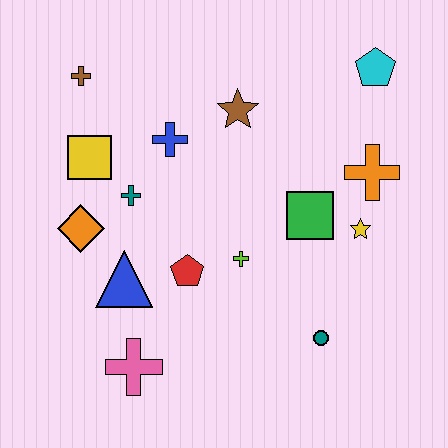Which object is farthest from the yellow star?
The brown cross is farthest from the yellow star.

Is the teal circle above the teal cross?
No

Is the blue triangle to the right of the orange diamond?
Yes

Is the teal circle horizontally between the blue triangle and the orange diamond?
No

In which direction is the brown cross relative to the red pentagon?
The brown cross is above the red pentagon.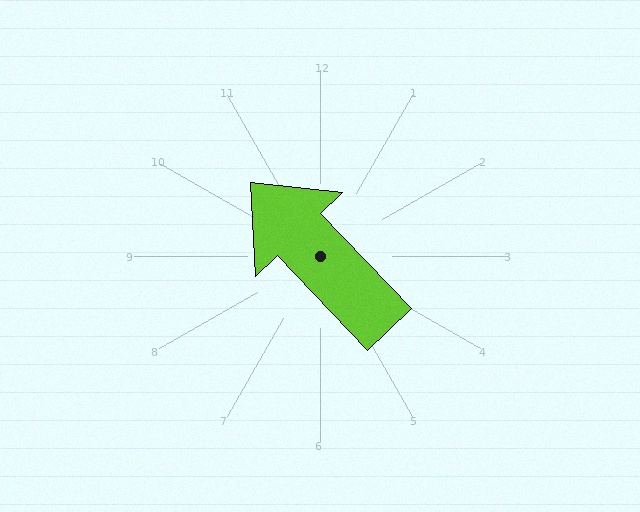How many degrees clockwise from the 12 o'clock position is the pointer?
Approximately 316 degrees.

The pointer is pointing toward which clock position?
Roughly 11 o'clock.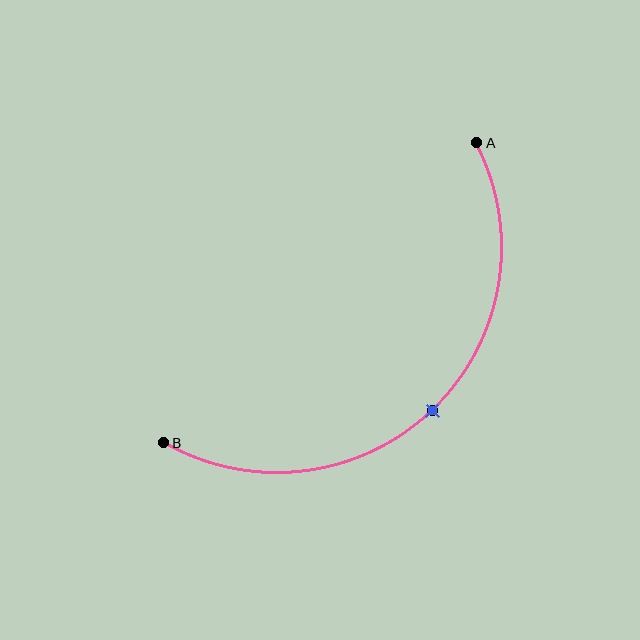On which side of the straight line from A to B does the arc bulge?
The arc bulges below and to the right of the straight line connecting A and B.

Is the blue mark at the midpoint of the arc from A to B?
Yes. The blue mark lies on the arc at equal arc-length from both A and B — it is the arc midpoint.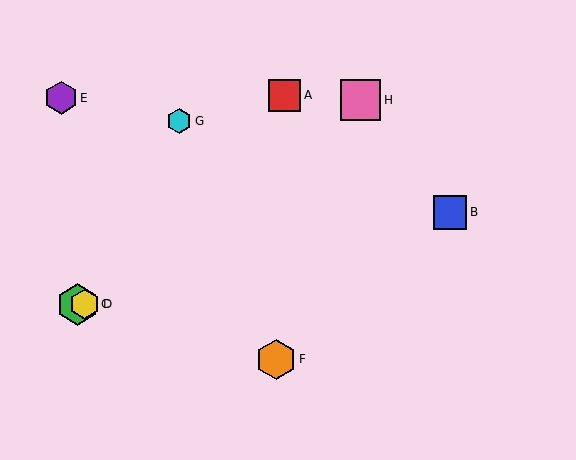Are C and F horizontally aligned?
No, C is at y≈304 and F is at y≈359.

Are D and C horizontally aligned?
Yes, both are at y≈304.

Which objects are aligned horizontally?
Objects C, D are aligned horizontally.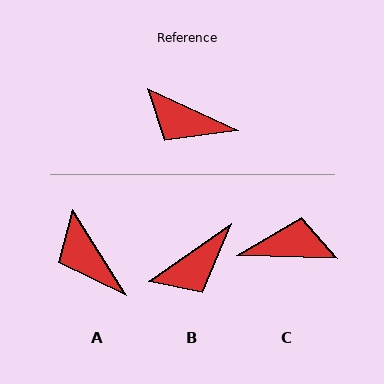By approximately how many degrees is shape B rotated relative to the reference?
Approximately 60 degrees counter-clockwise.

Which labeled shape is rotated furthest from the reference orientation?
C, about 157 degrees away.